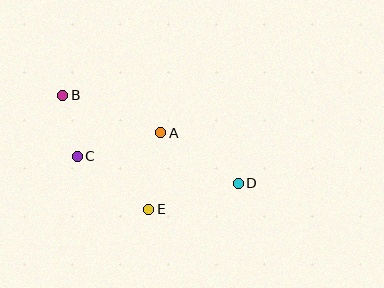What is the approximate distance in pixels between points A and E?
The distance between A and E is approximately 78 pixels.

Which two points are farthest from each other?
Points B and D are farthest from each other.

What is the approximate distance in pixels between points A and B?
The distance between A and B is approximately 105 pixels.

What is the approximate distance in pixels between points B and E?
The distance between B and E is approximately 143 pixels.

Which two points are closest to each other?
Points B and C are closest to each other.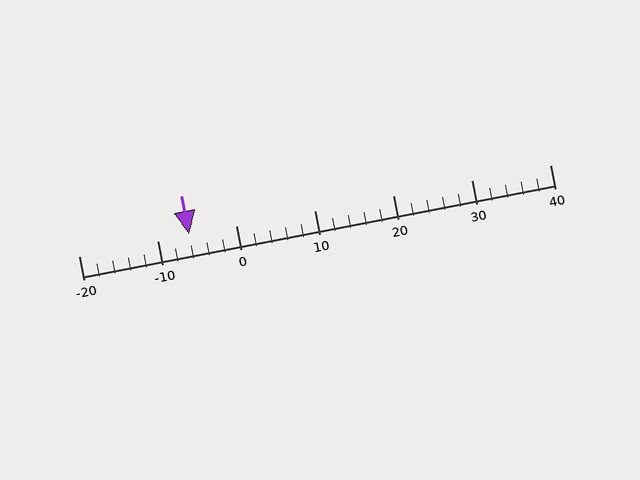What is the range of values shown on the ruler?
The ruler shows values from -20 to 40.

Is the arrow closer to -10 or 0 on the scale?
The arrow is closer to -10.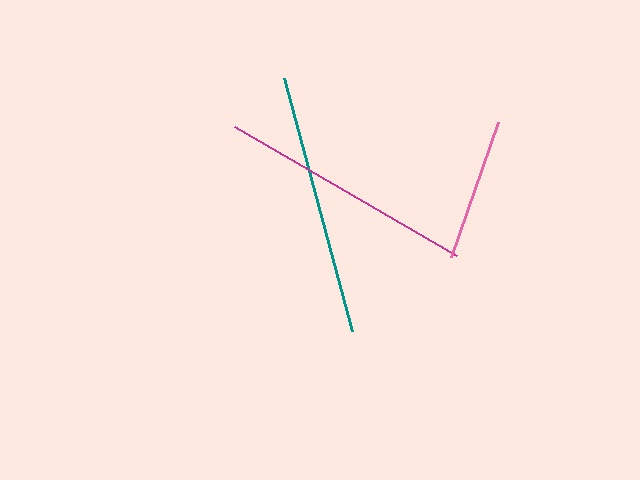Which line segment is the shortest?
The pink line is the shortest at approximately 142 pixels.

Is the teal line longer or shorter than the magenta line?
The teal line is longer than the magenta line.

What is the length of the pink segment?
The pink segment is approximately 142 pixels long.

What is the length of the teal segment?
The teal segment is approximately 262 pixels long.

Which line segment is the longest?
The teal line is the longest at approximately 262 pixels.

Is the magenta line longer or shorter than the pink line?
The magenta line is longer than the pink line.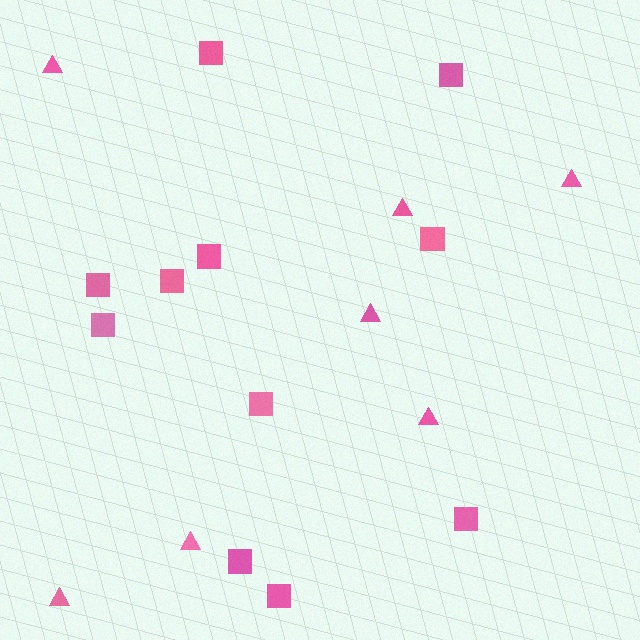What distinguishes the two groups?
There are 2 groups: one group of triangles (7) and one group of squares (11).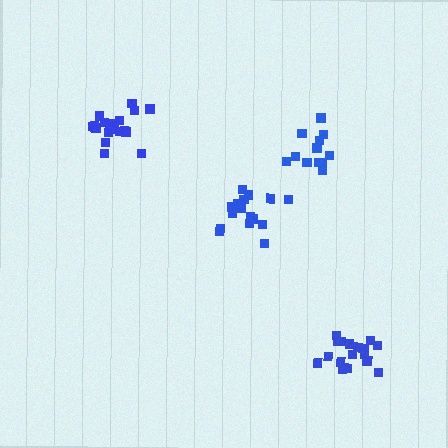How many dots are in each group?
Group 1: 18 dots, Group 2: 18 dots, Group 3: 12 dots, Group 4: 16 dots (64 total).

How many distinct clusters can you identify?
There are 4 distinct clusters.